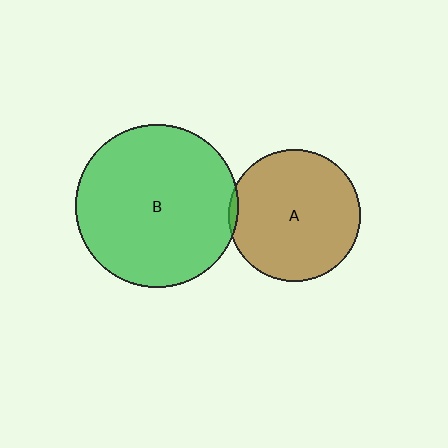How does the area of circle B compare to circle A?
Approximately 1.5 times.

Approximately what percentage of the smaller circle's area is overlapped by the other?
Approximately 5%.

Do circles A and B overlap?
Yes.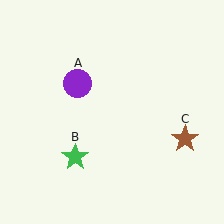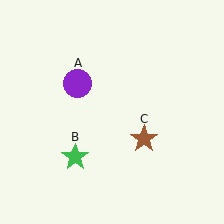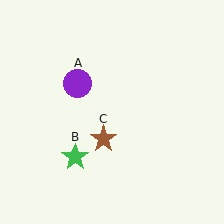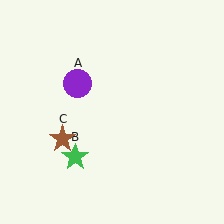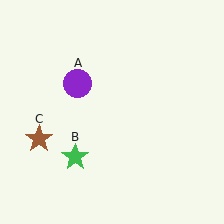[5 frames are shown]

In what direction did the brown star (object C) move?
The brown star (object C) moved left.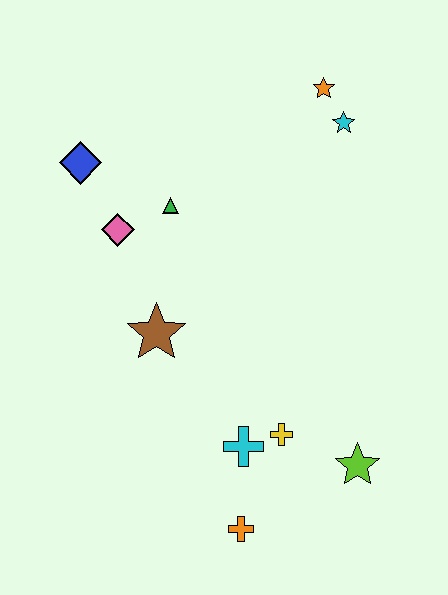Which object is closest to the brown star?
The pink diamond is closest to the brown star.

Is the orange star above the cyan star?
Yes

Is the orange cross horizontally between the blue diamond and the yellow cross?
Yes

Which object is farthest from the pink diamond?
The lime star is farthest from the pink diamond.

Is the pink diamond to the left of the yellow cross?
Yes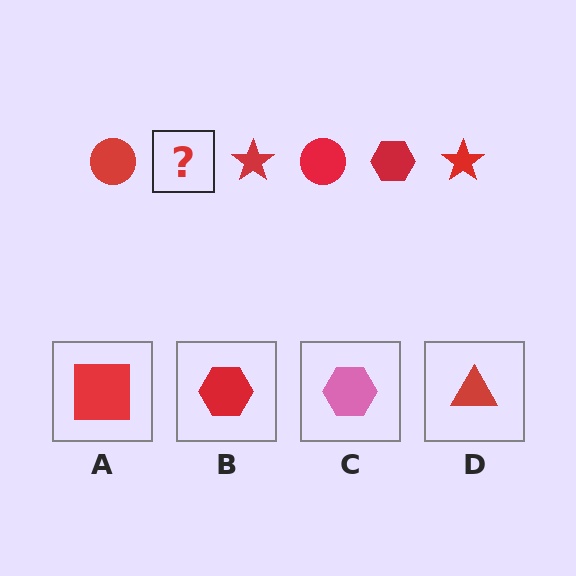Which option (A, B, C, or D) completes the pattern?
B.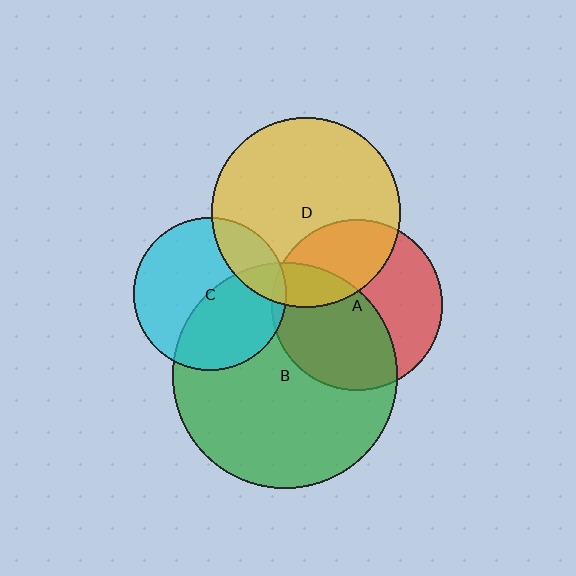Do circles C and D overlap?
Yes.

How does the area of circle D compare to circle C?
Approximately 1.5 times.